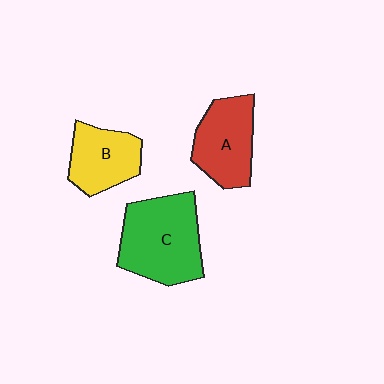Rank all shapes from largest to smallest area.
From largest to smallest: C (green), A (red), B (yellow).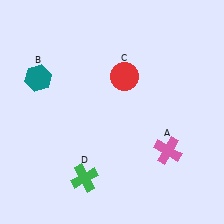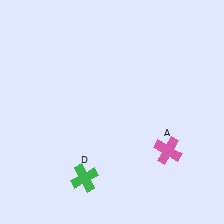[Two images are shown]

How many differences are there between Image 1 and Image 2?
There are 2 differences between the two images.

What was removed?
The teal hexagon (B), the red circle (C) were removed in Image 2.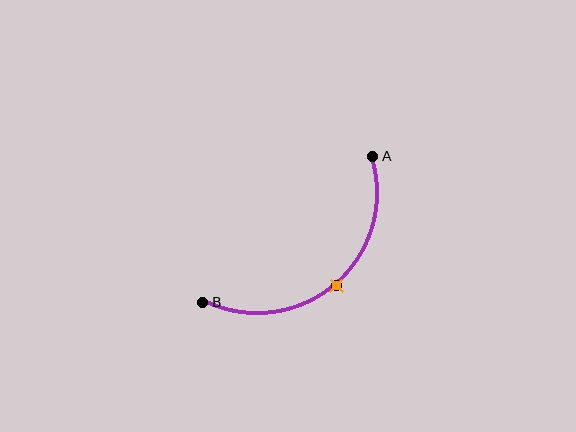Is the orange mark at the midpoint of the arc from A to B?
Yes. The orange mark lies on the arc at equal arc-length from both A and B — it is the arc midpoint.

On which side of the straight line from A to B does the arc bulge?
The arc bulges below and to the right of the straight line connecting A and B.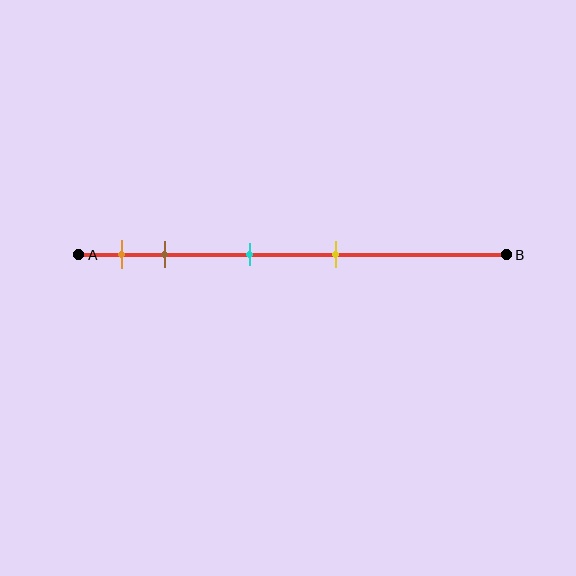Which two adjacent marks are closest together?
The orange and brown marks are the closest adjacent pair.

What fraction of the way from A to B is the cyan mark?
The cyan mark is approximately 40% (0.4) of the way from A to B.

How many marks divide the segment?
There are 4 marks dividing the segment.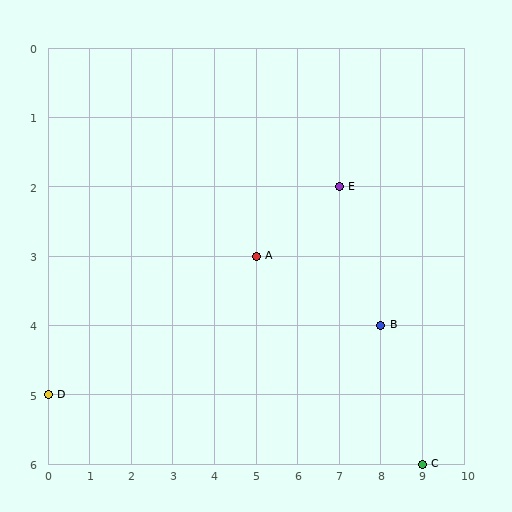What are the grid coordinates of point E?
Point E is at grid coordinates (7, 2).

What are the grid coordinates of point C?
Point C is at grid coordinates (9, 6).